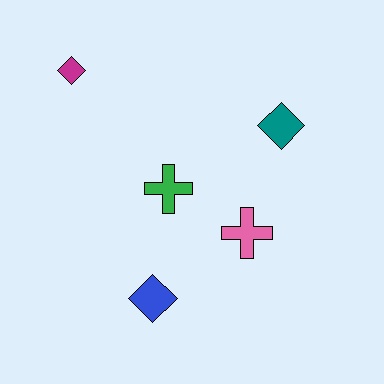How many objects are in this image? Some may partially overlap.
There are 5 objects.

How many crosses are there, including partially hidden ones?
There are 2 crosses.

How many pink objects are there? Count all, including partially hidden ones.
There is 1 pink object.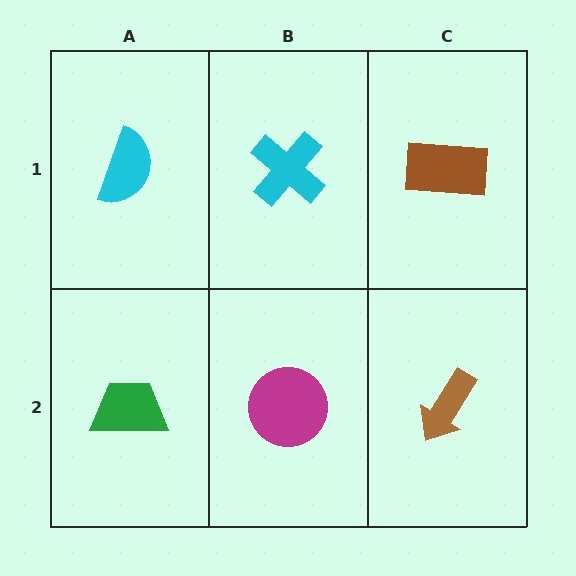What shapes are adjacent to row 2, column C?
A brown rectangle (row 1, column C), a magenta circle (row 2, column B).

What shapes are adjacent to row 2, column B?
A cyan cross (row 1, column B), a green trapezoid (row 2, column A), a brown arrow (row 2, column C).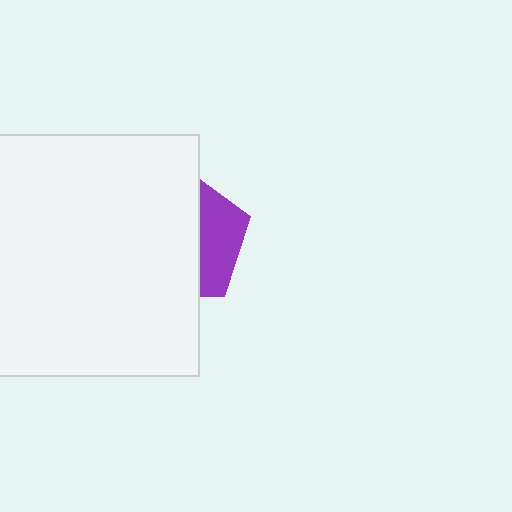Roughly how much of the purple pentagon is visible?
A small part of it is visible (roughly 33%).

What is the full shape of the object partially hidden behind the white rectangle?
The partially hidden object is a purple pentagon.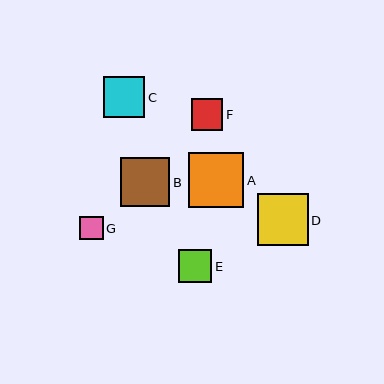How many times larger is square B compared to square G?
Square B is approximately 2.1 times the size of square G.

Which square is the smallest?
Square G is the smallest with a size of approximately 24 pixels.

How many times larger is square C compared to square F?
Square C is approximately 1.3 times the size of square F.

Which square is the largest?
Square A is the largest with a size of approximately 56 pixels.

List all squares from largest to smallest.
From largest to smallest: A, D, B, C, E, F, G.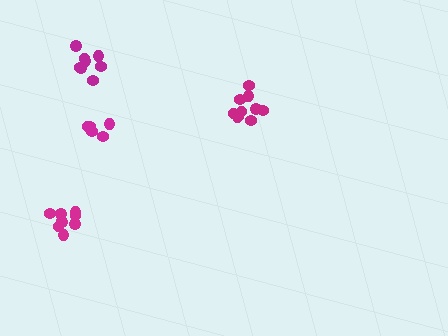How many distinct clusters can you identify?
There are 4 distinct clusters.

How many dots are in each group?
Group 1: 8 dots, Group 2: 5 dots, Group 3: 10 dots, Group 4: 9 dots (32 total).